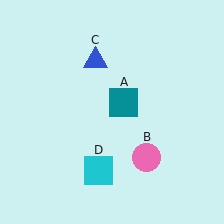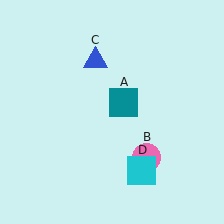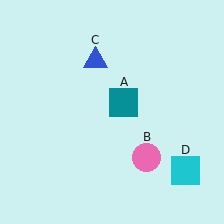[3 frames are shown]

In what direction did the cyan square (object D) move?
The cyan square (object D) moved right.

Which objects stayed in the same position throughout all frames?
Teal square (object A) and pink circle (object B) and blue triangle (object C) remained stationary.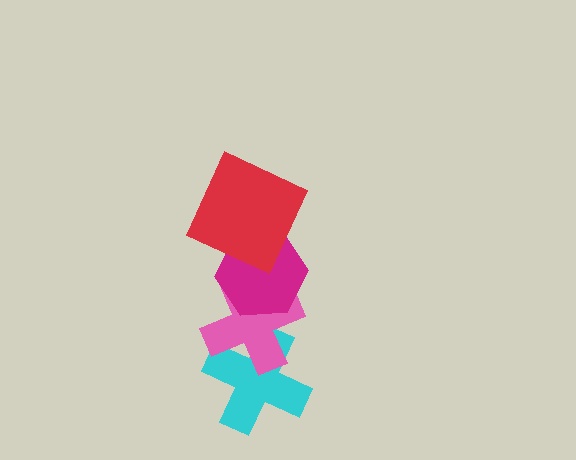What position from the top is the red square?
The red square is 1st from the top.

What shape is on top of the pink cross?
The magenta hexagon is on top of the pink cross.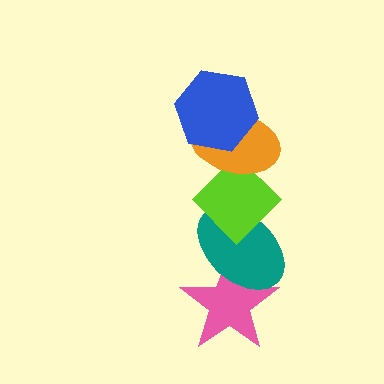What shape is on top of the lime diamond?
The orange ellipse is on top of the lime diamond.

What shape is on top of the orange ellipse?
The blue hexagon is on top of the orange ellipse.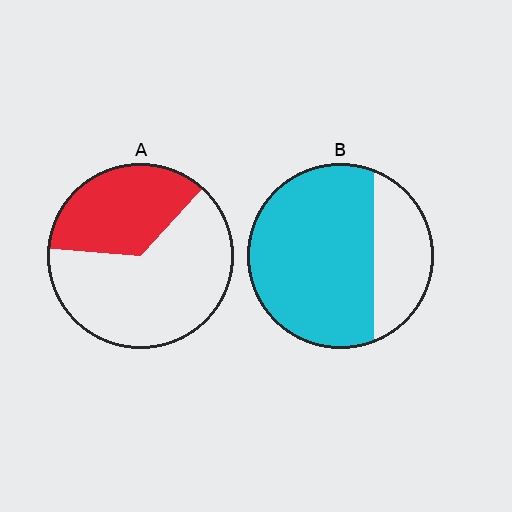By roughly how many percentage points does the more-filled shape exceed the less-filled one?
By roughly 35 percentage points (B over A).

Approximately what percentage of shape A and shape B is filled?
A is approximately 35% and B is approximately 70%.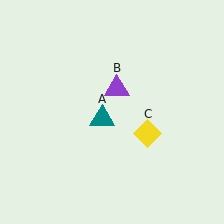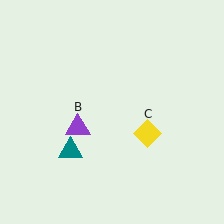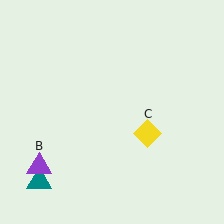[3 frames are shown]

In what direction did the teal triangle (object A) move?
The teal triangle (object A) moved down and to the left.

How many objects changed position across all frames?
2 objects changed position: teal triangle (object A), purple triangle (object B).